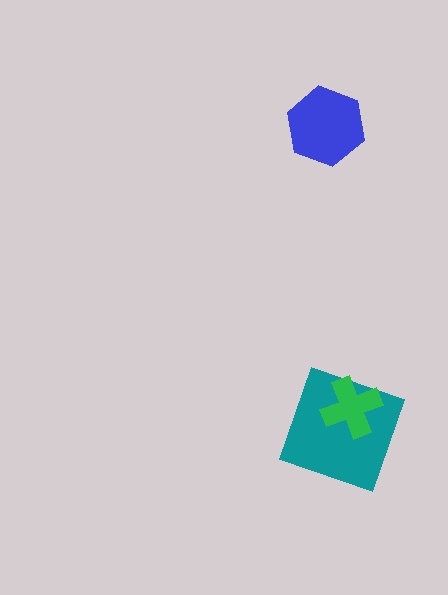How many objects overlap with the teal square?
1 object overlaps with the teal square.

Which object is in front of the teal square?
The green cross is in front of the teal square.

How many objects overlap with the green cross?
1 object overlaps with the green cross.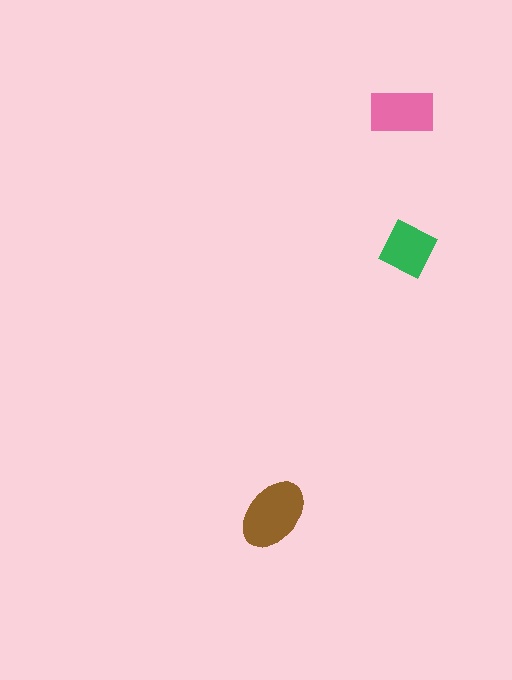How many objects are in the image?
There are 3 objects in the image.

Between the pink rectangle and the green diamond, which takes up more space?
The pink rectangle.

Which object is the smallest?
The green diamond.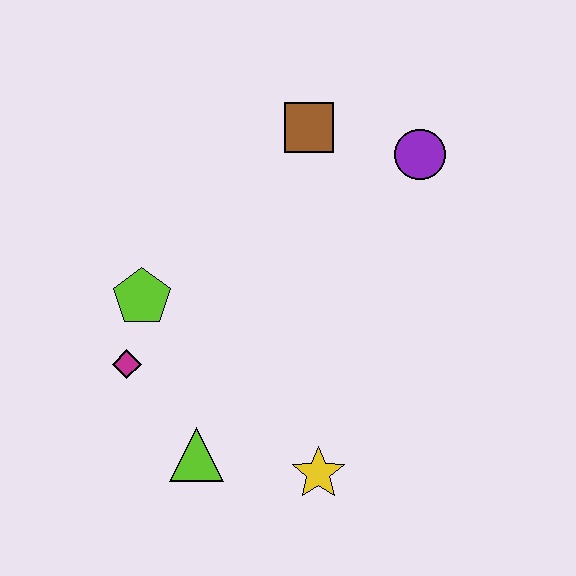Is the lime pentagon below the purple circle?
Yes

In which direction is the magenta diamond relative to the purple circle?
The magenta diamond is to the left of the purple circle.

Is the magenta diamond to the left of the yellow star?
Yes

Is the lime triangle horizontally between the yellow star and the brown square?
No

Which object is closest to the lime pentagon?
The magenta diamond is closest to the lime pentagon.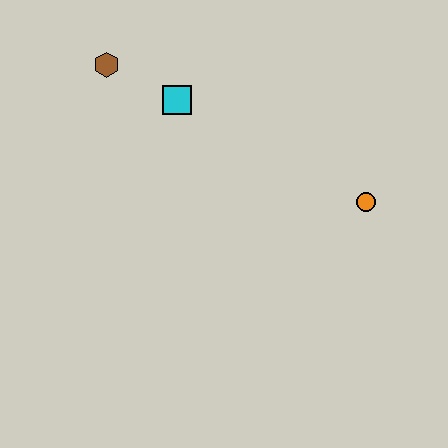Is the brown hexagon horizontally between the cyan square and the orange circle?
No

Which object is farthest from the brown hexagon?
The orange circle is farthest from the brown hexagon.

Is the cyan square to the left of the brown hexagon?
No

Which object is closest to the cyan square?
The brown hexagon is closest to the cyan square.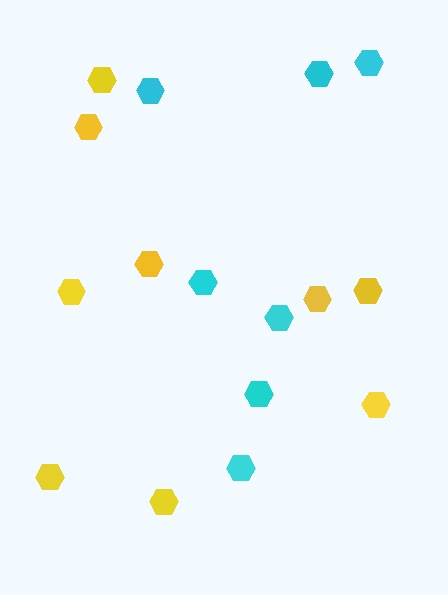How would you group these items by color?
There are 2 groups: one group of yellow hexagons (9) and one group of cyan hexagons (7).